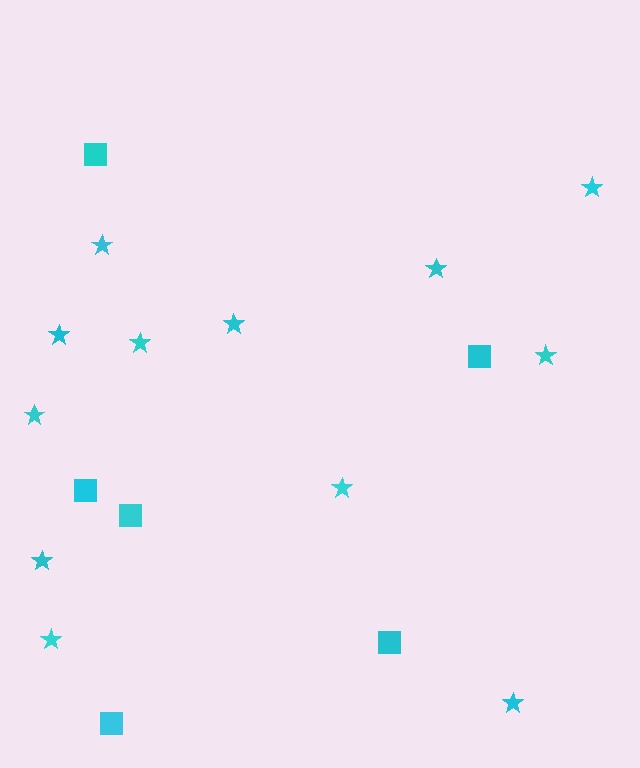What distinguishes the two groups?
There are 2 groups: one group of stars (12) and one group of squares (6).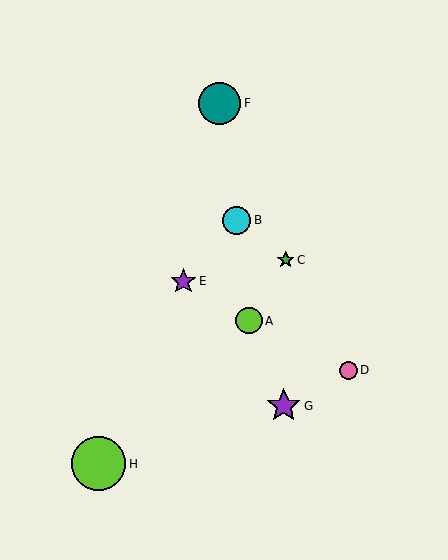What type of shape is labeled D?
Shape D is a pink circle.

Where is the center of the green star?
The center of the green star is at (286, 260).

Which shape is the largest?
The lime circle (labeled H) is the largest.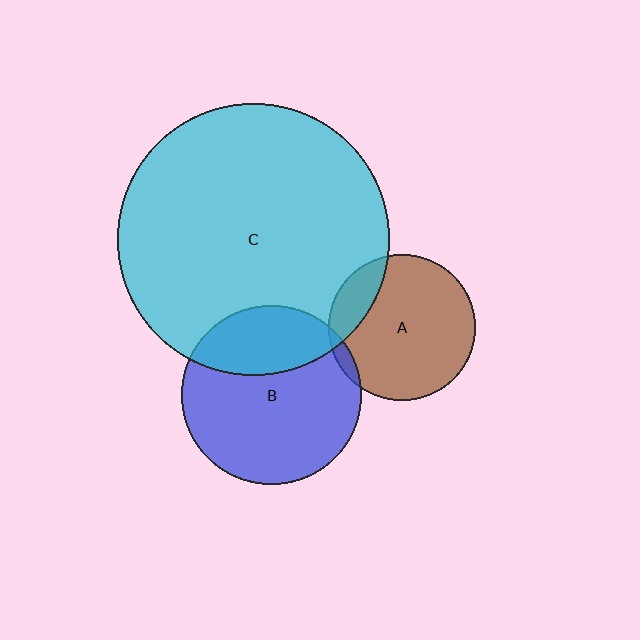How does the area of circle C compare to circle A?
Approximately 3.5 times.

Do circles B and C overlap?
Yes.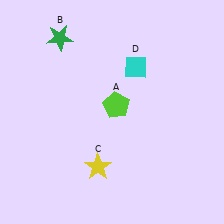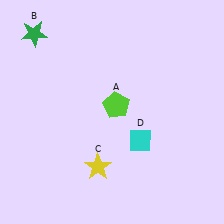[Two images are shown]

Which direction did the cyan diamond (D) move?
The cyan diamond (D) moved down.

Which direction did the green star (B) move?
The green star (B) moved left.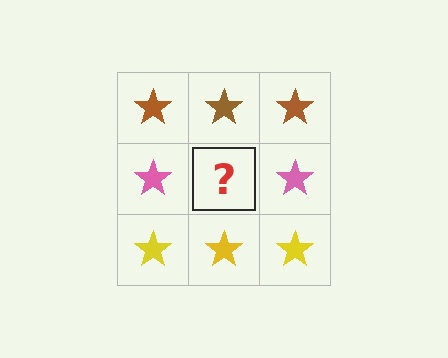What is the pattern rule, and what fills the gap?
The rule is that each row has a consistent color. The gap should be filled with a pink star.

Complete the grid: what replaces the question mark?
The question mark should be replaced with a pink star.